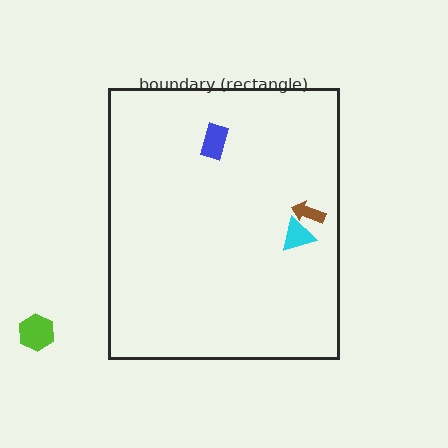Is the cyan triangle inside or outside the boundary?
Inside.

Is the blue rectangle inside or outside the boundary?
Inside.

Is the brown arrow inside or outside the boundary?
Inside.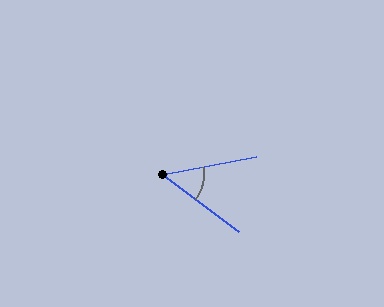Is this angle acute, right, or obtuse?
It is acute.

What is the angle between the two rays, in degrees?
Approximately 48 degrees.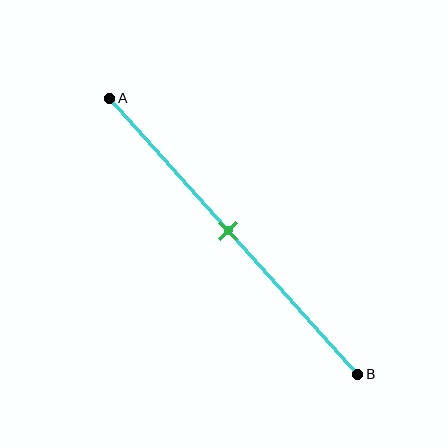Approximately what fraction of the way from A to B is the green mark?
The green mark is approximately 50% of the way from A to B.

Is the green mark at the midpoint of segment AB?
Yes, the mark is approximately at the midpoint.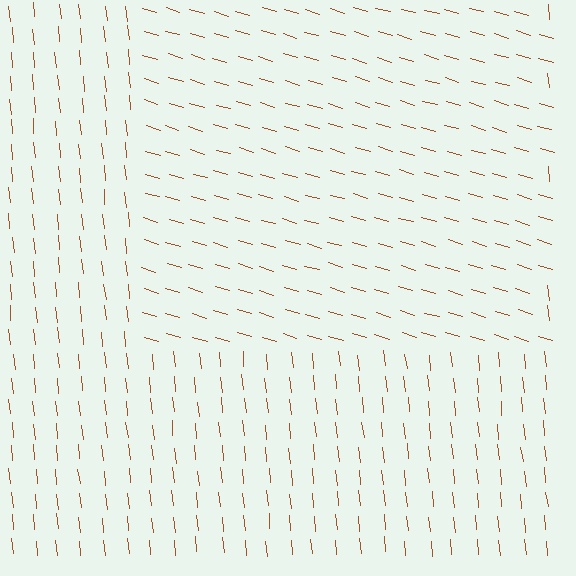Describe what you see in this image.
The image is filled with small brown line segments. A rectangle region in the image has lines oriented differently from the surrounding lines, creating a visible texture boundary.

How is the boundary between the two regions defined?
The boundary is defined purely by a change in line orientation (approximately 68 degrees difference). All lines are the same color and thickness.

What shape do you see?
I see a rectangle.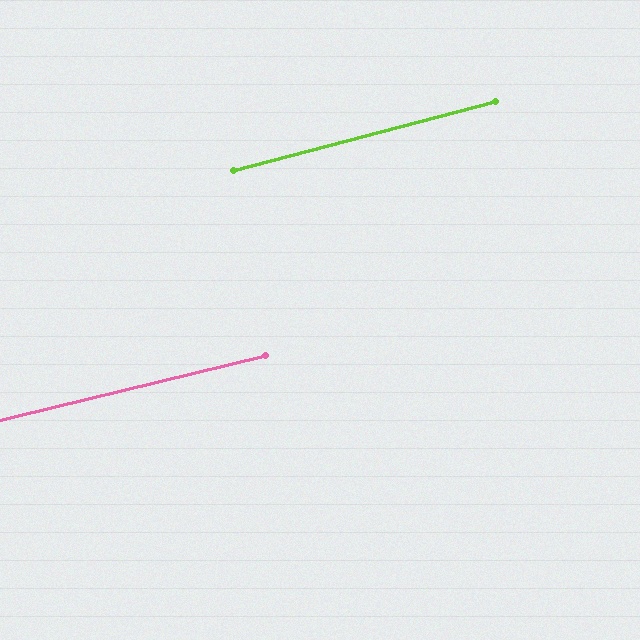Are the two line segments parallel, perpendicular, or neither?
Parallel — their directions differ by only 1.1°.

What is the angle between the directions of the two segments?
Approximately 1 degree.